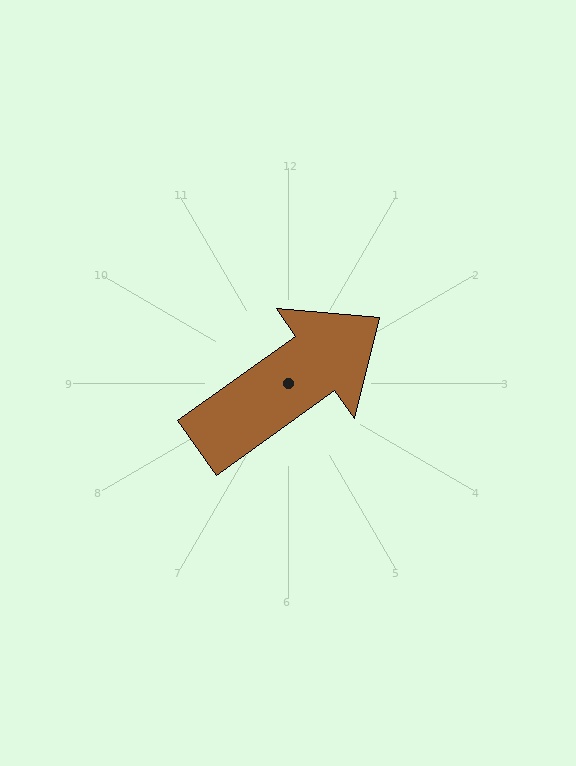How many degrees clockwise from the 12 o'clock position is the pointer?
Approximately 54 degrees.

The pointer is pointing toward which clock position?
Roughly 2 o'clock.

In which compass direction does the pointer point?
Northeast.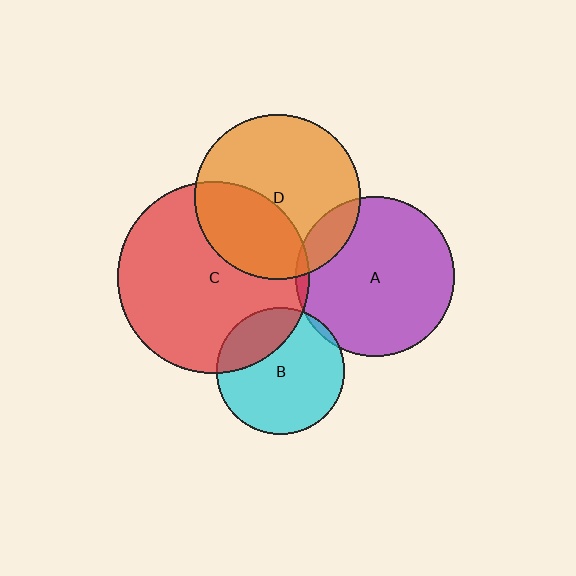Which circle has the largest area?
Circle C (red).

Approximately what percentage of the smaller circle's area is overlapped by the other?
Approximately 15%.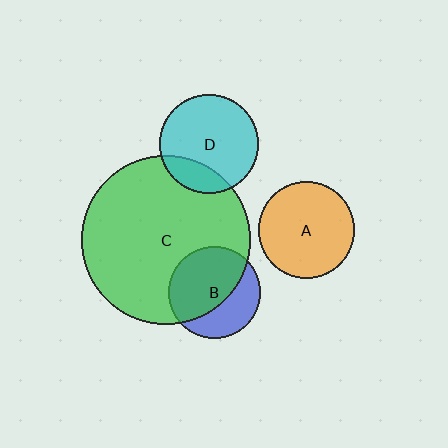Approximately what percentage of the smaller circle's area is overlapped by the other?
Approximately 60%.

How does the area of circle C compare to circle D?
Approximately 2.9 times.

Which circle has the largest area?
Circle C (green).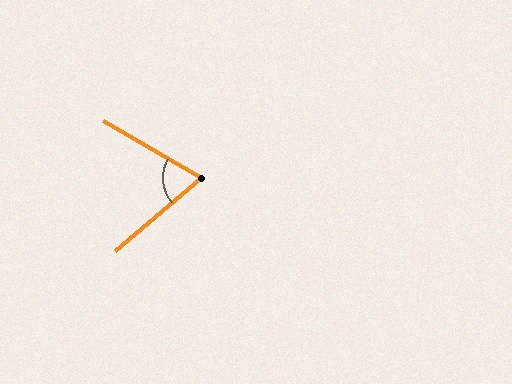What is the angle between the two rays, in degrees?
Approximately 71 degrees.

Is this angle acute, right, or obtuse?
It is acute.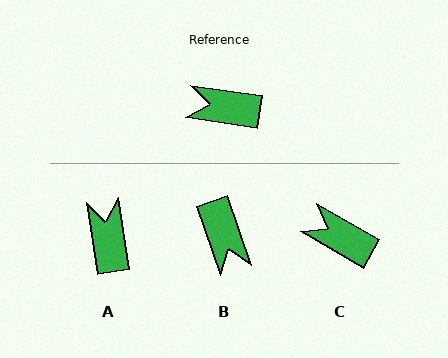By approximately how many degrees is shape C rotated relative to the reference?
Approximately 22 degrees clockwise.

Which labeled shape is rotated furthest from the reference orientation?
B, about 117 degrees away.